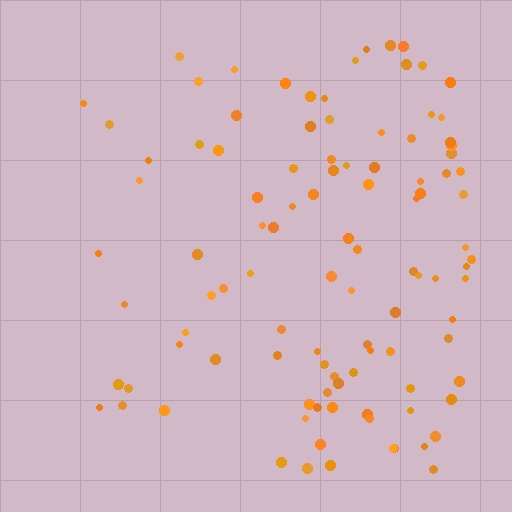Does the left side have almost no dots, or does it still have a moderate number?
Still a moderate number, just noticeably fewer than the right.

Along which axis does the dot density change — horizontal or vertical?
Horizontal.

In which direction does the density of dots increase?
From left to right, with the right side densest.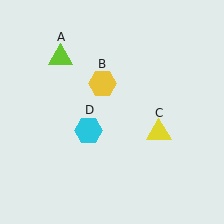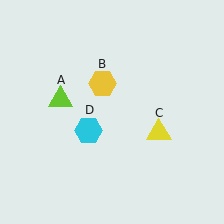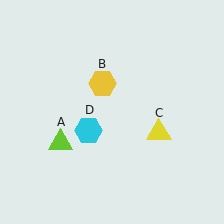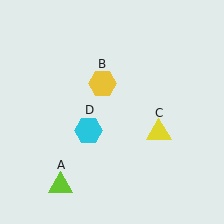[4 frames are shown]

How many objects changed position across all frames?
1 object changed position: lime triangle (object A).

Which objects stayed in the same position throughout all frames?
Yellow hexagon (object B) and yellow triangle (object C) and cyan hexagon (object D) remained stationary.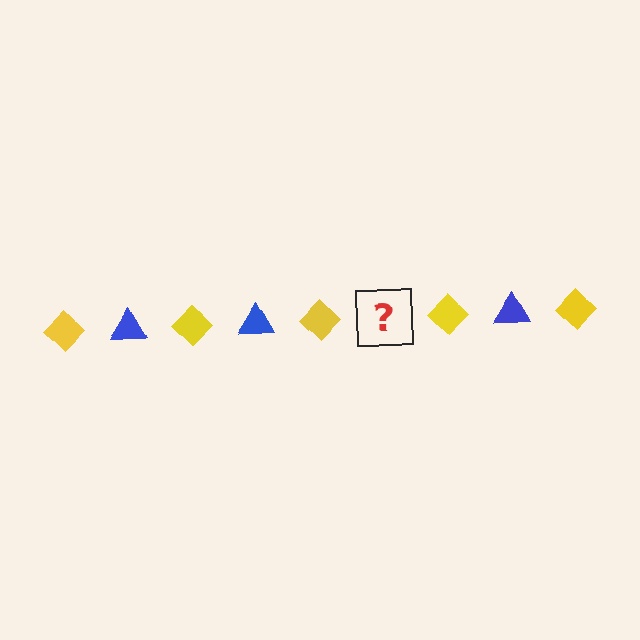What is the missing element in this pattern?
The missing element is a blue triangle.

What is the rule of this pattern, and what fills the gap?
The rule is that the pattern alternates between yellow diamond and blue triangle. The gap should be filled with a blue triangle.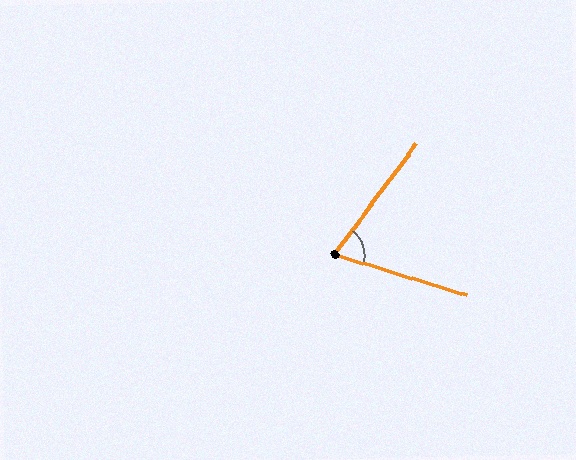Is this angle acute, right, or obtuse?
It is acute.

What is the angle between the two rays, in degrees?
Approximately 71 degrees.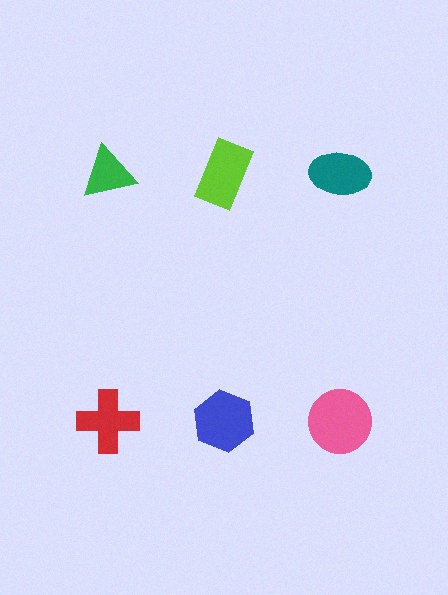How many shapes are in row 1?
3 shapes.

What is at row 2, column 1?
A red cross.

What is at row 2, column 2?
A blue hexagon.